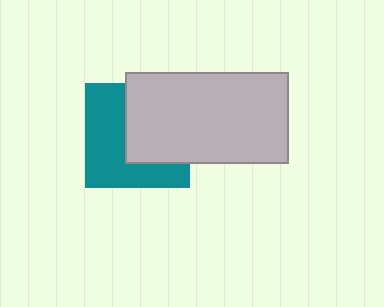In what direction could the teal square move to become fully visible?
The teal square could move left. That would shift it out from behind the light gray rectangle entirely.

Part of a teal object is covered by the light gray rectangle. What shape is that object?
It is a square.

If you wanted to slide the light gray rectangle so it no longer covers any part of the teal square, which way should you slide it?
Slide it right — that is the most direct way to separate the two shapes.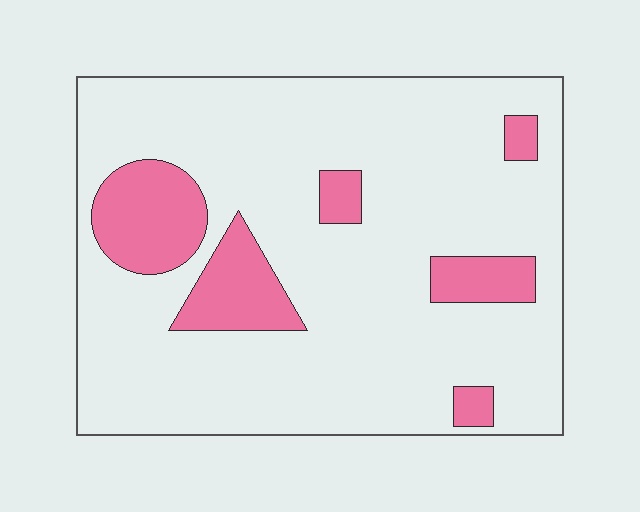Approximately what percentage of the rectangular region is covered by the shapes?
Approximately 15%.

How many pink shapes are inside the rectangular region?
6.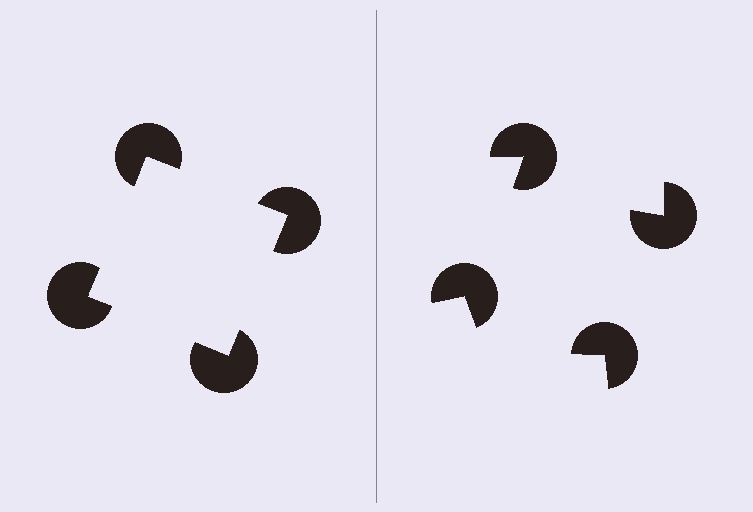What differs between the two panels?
The pac-man discs are positioned identically on both sides; only the wedge orientations differ. On the left they align to a square; on the right they are misaligned.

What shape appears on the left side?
An illusory square.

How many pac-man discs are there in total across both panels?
8 — 4 on each side.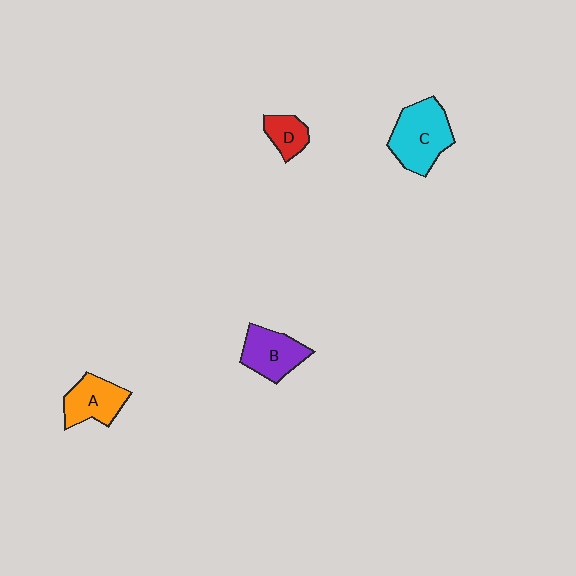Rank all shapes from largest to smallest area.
From largest to smallest: C (cyan), B (purple), A (orange), D (red).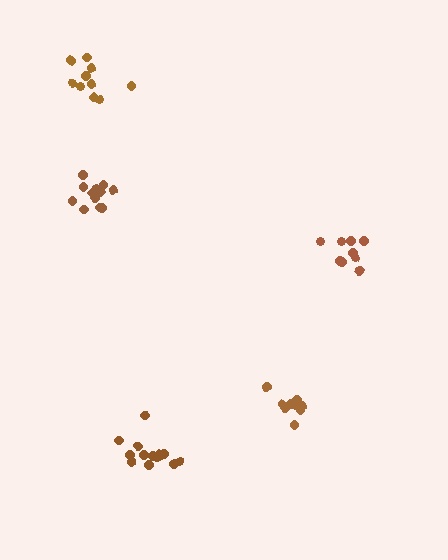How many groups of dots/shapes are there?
There are 5 groups.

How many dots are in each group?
Group 1: 9 dots, Group 2: 14 dots, Group 3: 10 dots, Group 4: 10 dots, Group 5: 12 dots (55 total).